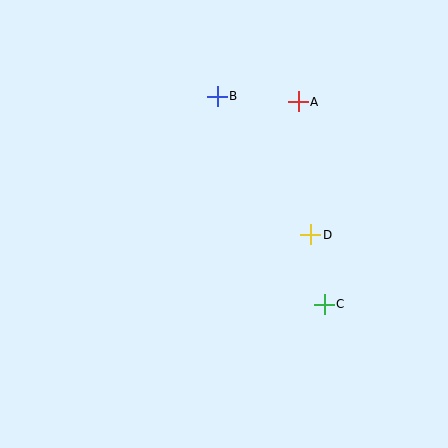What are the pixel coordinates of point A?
Point A is at (298, 102).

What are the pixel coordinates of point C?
Point C is at (324, 304).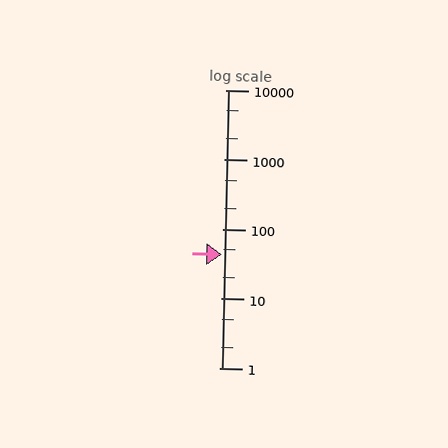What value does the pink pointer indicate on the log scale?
The pointer indicates approximately 43.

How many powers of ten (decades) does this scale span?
The scale spans 4 decades, from 1 to 10000.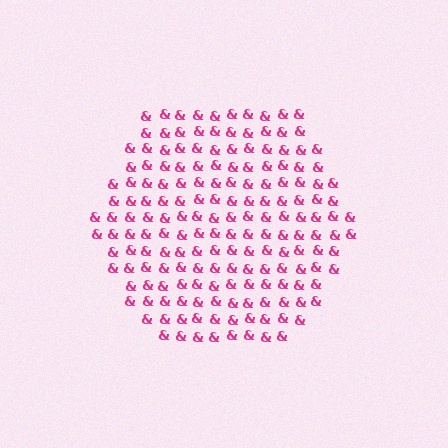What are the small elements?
The small elements are ampersands.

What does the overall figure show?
The overall figure shows a hexagon.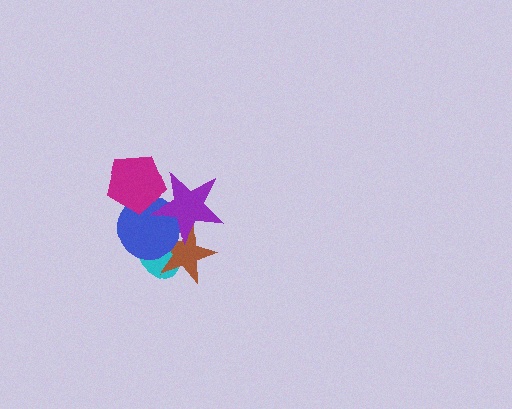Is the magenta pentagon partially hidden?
Yes, it is partially covered by another shape.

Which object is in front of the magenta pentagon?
The purple star is in front of the magenta pentagon.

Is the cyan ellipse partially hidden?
Yes, it is partially covered by another shape.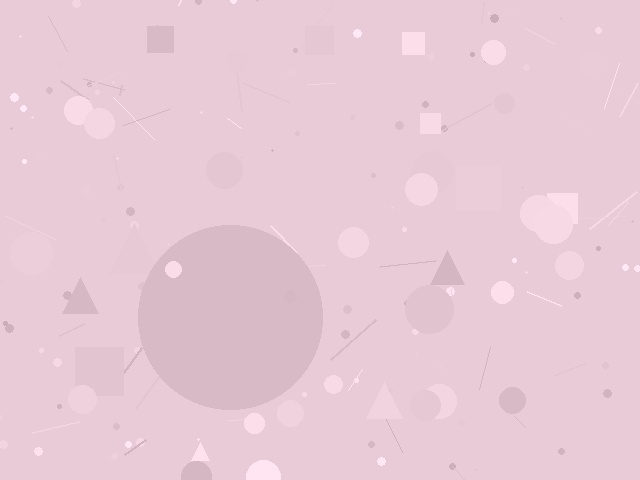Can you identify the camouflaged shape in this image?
The camouflaged shape is a circle.